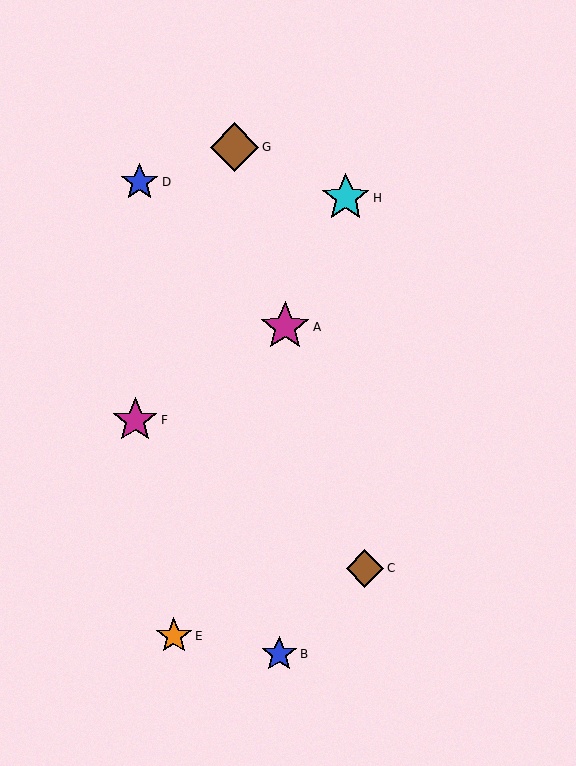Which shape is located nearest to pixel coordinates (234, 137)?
The brown diamond (labeled G) at (235, 147) is nearest to that location.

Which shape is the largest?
The magenta star (labeled A) is the largest.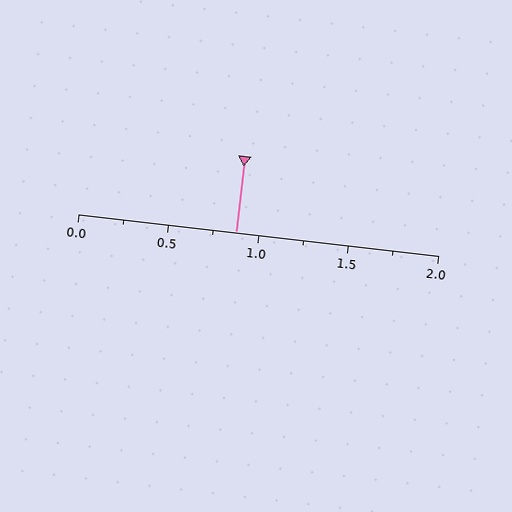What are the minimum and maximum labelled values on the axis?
The axis runs from 0.0 to 2.0.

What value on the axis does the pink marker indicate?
The marker indicates approximately 0.88.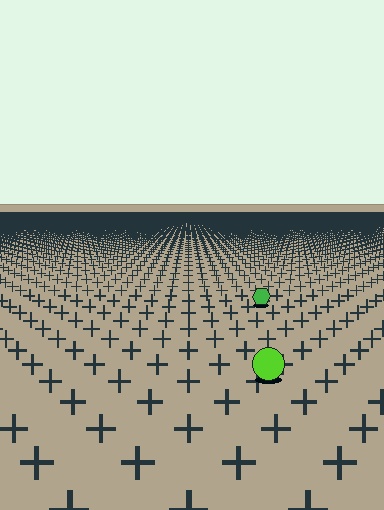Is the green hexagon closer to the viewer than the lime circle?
No. The lime circle is closer — you can tell from the texture gradient: the ground texture is coarser near it.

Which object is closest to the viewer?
The lime circle is closest. The texture marks near it are larger and more spread out.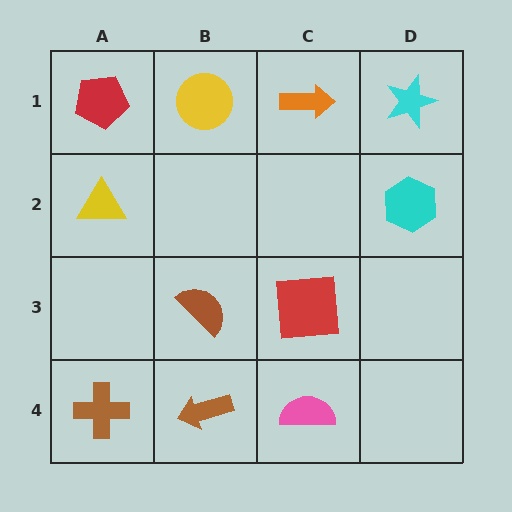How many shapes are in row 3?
2 shapes.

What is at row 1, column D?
A cyan star.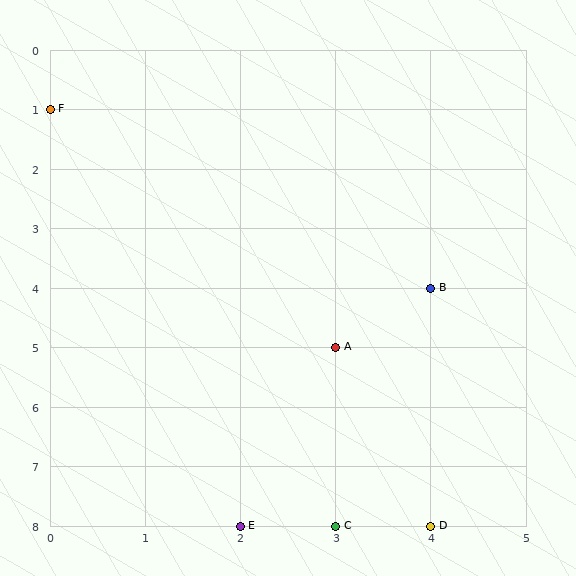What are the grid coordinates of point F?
Point F is at grid coordinates (0, 1).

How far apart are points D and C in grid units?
Points D and C are 1 column apart.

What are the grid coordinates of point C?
Point C is at grid coordinates (3, 8).